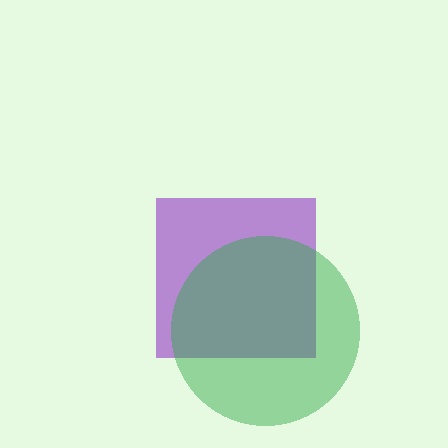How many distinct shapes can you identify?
There are 2 distinct shapes: a purple square, a green circle.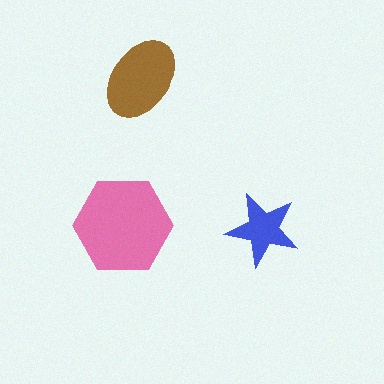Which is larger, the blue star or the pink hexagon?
The pink hexagon.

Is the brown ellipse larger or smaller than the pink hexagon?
Smaller.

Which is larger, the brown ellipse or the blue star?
The brown ellipse.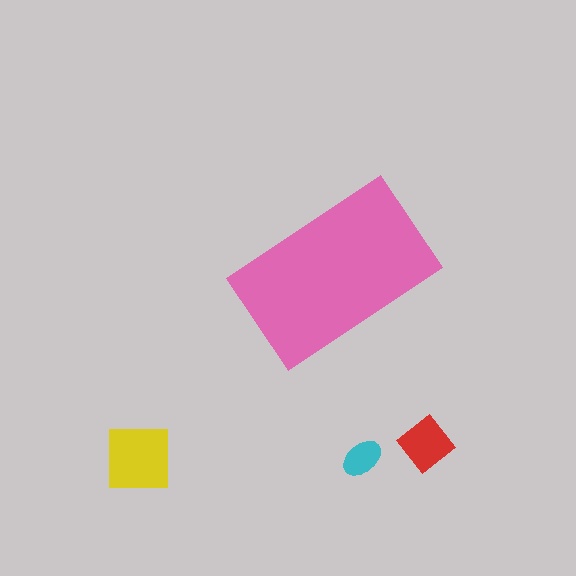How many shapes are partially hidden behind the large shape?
0 shapes are partially hidden.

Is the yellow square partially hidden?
No, the yellow square is fully visible.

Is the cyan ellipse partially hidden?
No, the cyan ellipse is fully visible.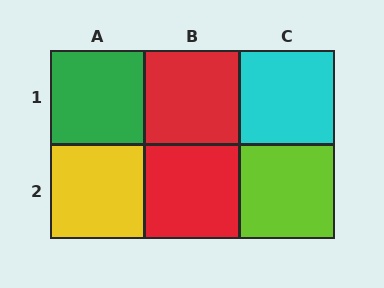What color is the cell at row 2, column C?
Lime.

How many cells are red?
2 cells are red.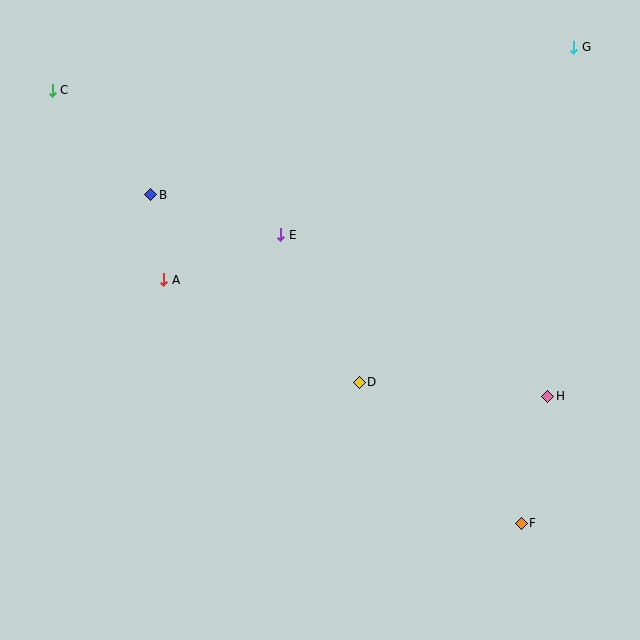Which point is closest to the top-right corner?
Point G is closest to the top-right corner.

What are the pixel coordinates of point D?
Point D is at (359, 382).